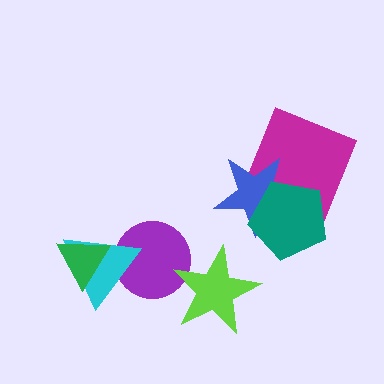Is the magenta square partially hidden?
Yes, it is partially covered by another shape.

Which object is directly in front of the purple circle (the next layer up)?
The cyan triangle is directly in front of the purple circle.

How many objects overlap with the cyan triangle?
2 objects overlap with the cyan triangle.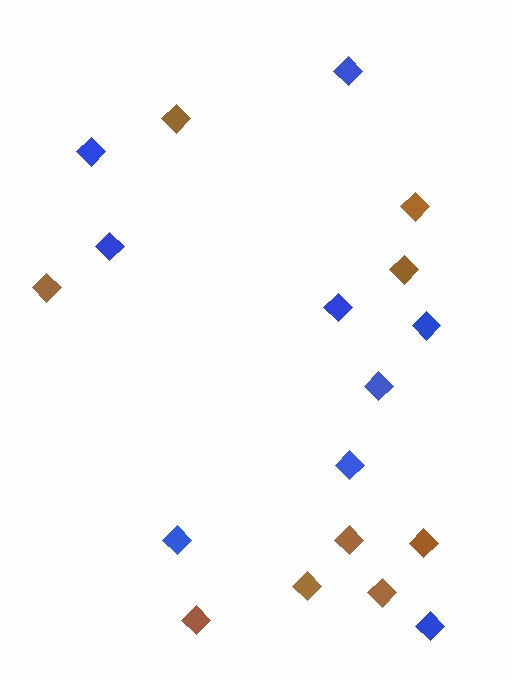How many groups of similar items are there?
There are 2 groups: one group of blue diamonds (9) and one group of brown diamonds (9).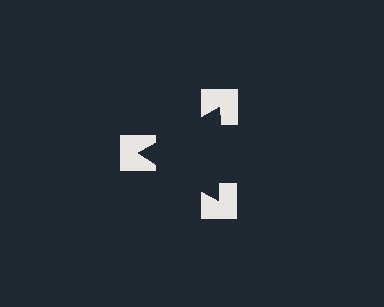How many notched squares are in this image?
There are 3 — one at each vertex of the illusory triangle.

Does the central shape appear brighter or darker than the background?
It typically appears slightly darker than the background, even though no actual brightness change is drawn.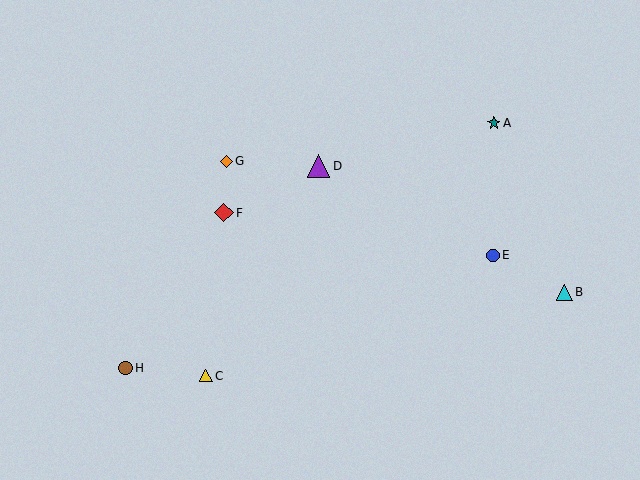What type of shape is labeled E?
Shape E is a blue circle.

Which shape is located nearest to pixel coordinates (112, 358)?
The brown circle (labeled H) at (126, 368) is nearest to that location.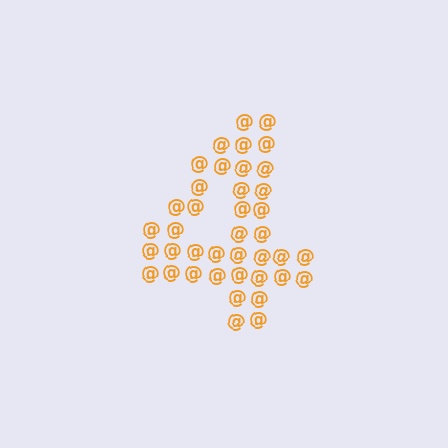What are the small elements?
The small elements are at signs.